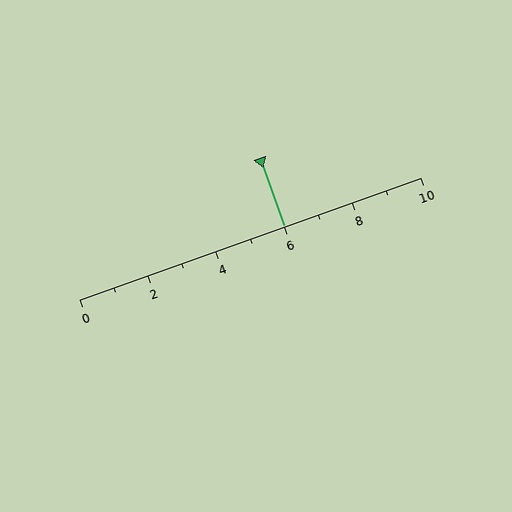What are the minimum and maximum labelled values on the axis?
The axis runs from 0 to 10.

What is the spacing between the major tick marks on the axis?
The major ticks are spaced 2 apart.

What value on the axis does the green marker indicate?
The marker indicates approximately 6.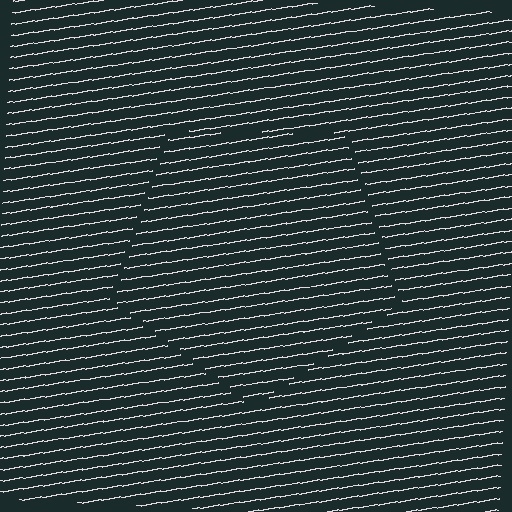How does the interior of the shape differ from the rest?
The interior of the shape contains the same grating, shifted by half a period — the contour is defined by the phase discontinuity where line-ends from the inner and outer gratings abut.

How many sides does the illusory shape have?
5 sides — the line-ends trace a pentagon.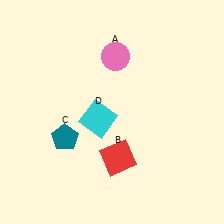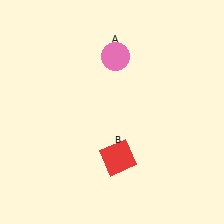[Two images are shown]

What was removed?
The cyan square (D), the teal pentagon (C) were removed in Image 2.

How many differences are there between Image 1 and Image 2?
There are 2 differences between the two images.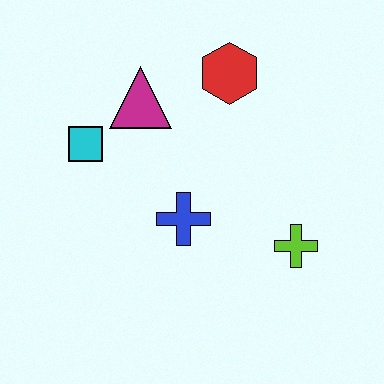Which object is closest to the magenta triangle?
The cyan square is closest to the magenta triangle.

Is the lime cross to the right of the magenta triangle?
Yes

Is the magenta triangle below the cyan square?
No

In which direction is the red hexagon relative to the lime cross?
The red hexagon is above the lime cross.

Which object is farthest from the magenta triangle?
The lime cross is farthest from the magenta triangle.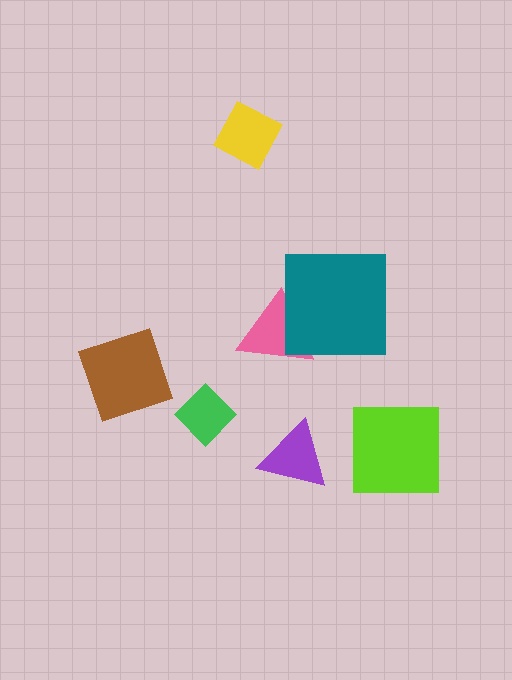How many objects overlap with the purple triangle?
0 objects overlap with the purple triangle.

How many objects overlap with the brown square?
0 objects overlap with the brown square.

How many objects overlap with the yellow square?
0 objects overlap with the yellow square.